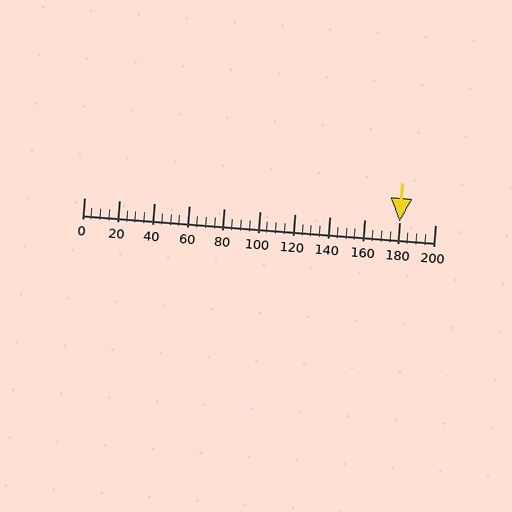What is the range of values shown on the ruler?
The ruler shows values from 0 to 200.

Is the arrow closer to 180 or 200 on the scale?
The arrow is closer to 180.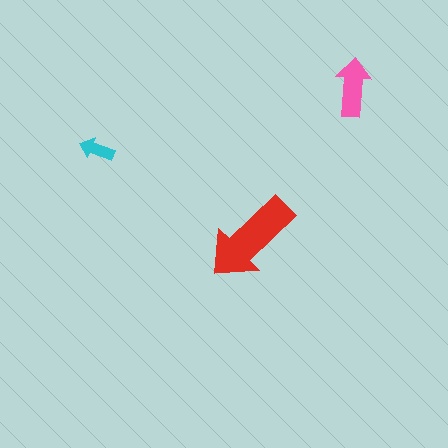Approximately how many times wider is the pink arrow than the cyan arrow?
About 1.5 times wider.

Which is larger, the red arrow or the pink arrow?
The red one.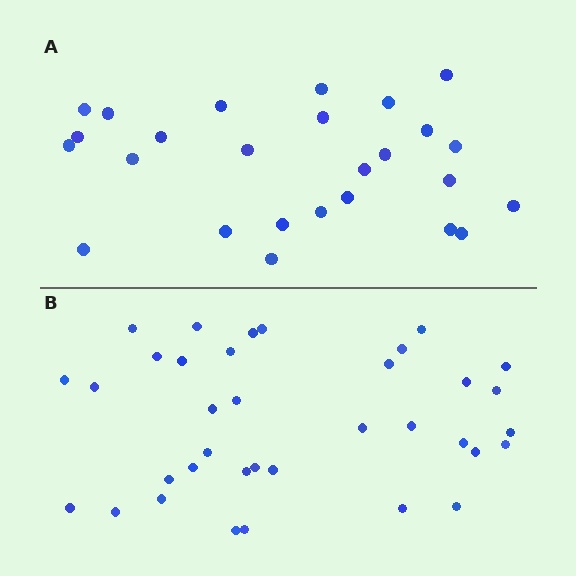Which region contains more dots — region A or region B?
Region B (the bottom region) has more dots.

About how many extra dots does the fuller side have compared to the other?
Region B has roughly 10 or so more dots than region A.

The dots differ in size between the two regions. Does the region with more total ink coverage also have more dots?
No. Region A has more total ink coverage because its dots are larger, but region B actually contains more individual dots. Total area can be misleading — the number of items is what matters here.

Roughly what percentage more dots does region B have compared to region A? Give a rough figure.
About 40% more.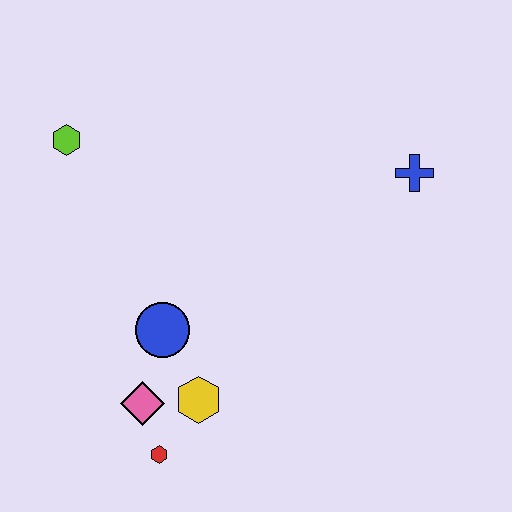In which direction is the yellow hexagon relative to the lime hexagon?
The yellow hexagon is below the lime hexagon.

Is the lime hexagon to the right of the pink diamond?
No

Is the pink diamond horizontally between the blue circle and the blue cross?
No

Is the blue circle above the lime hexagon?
No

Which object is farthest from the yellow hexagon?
The blue cross is farthest from the yellow hexagon.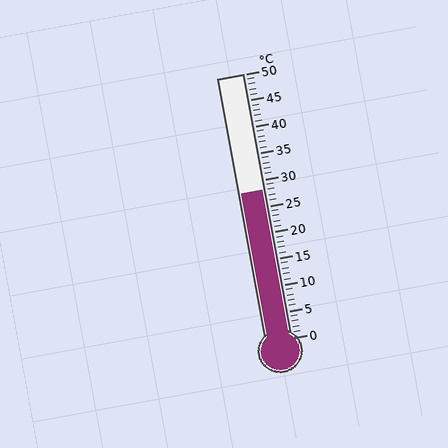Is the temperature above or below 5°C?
The temperature is above 5°C.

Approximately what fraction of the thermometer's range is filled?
The thermometer is filled to approximately 55% of its range.